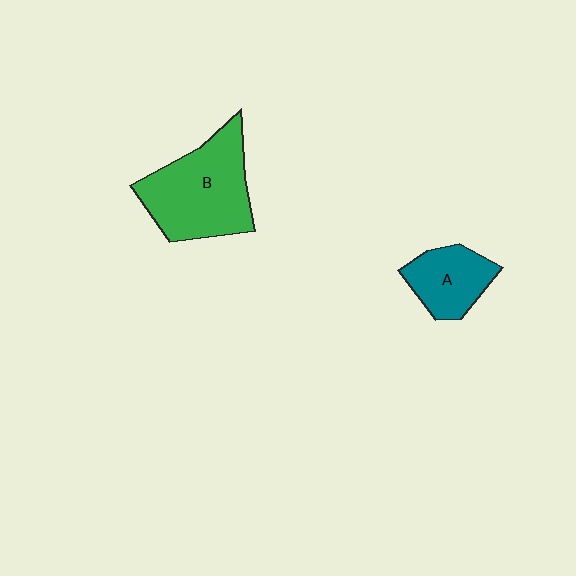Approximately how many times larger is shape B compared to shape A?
Approximately 1.9 times.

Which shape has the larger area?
Shape B (green).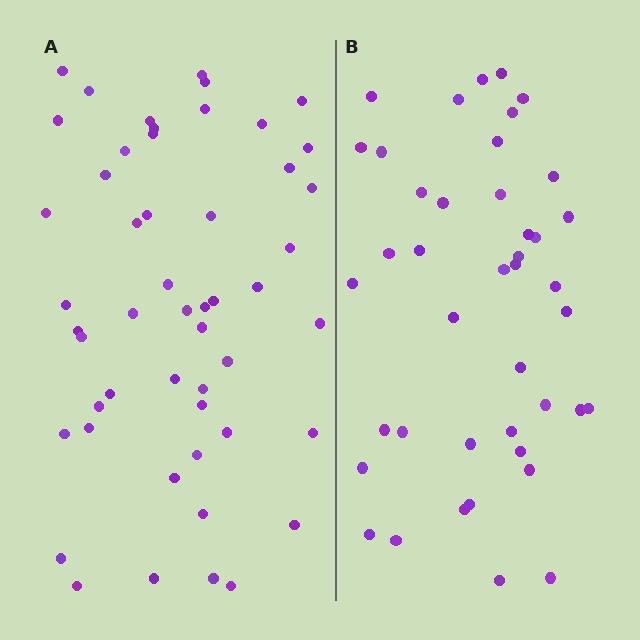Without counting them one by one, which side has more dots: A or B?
Region A (the left region) has more dots.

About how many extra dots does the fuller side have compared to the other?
Region A has roughly 8 or so more dots than region B.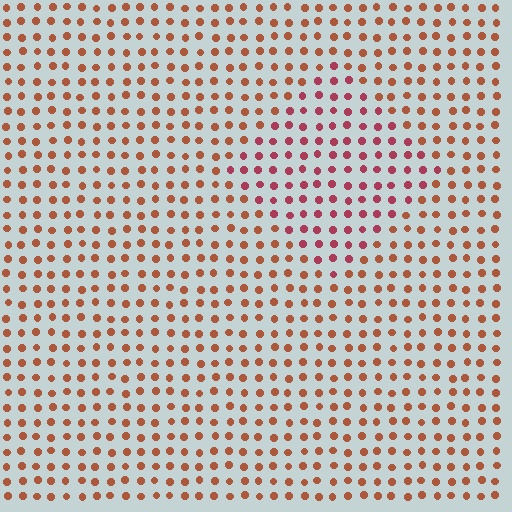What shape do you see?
I see a diamond.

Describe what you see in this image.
The image is filled with small brown elements in a uniform arrangement. A diamond-shaped region is visible where the elements are tinted to a slightly different hue, forming a subtle color boundary.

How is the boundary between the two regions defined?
The boundary is defined purely by a slight shift in hue (about 31 degrees). Spacing, size, and orientation are identical on both sides.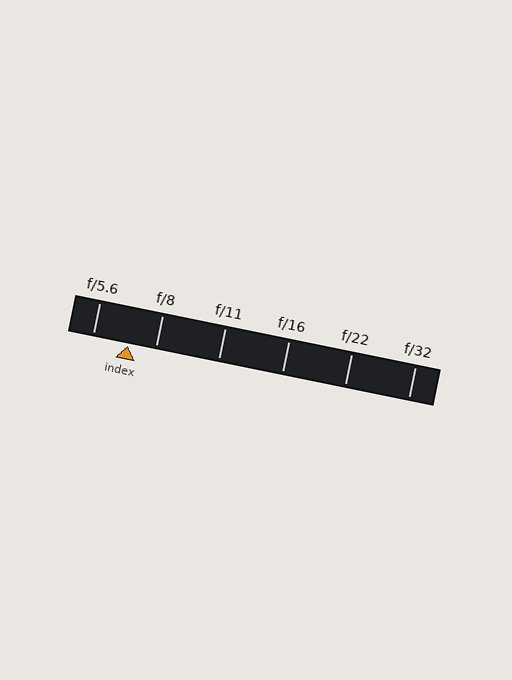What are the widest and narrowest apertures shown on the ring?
The widest aperture shown is f/5.6 and the narrowest is f/32.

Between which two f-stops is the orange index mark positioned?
The index mark is between f/5.6 and f/8.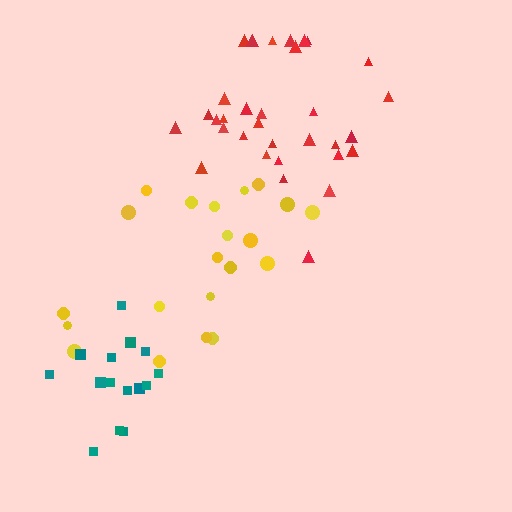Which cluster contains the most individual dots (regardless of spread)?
Red (34).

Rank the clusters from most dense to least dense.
teal, red, yellow.